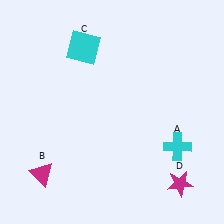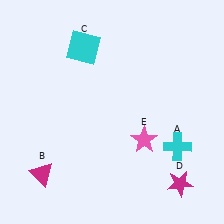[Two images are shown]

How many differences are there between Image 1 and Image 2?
There is 1 difference between the two images.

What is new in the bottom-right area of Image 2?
A pink star (E) was added in the bottom-right area of Image 2.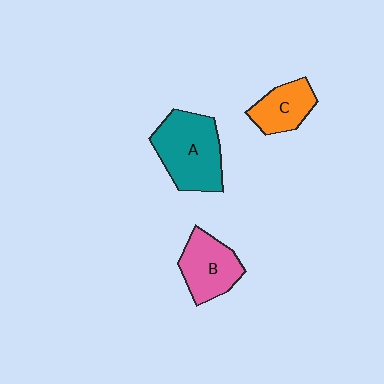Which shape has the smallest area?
Shape C (orange).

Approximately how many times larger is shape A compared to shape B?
Approximately 1.4 times.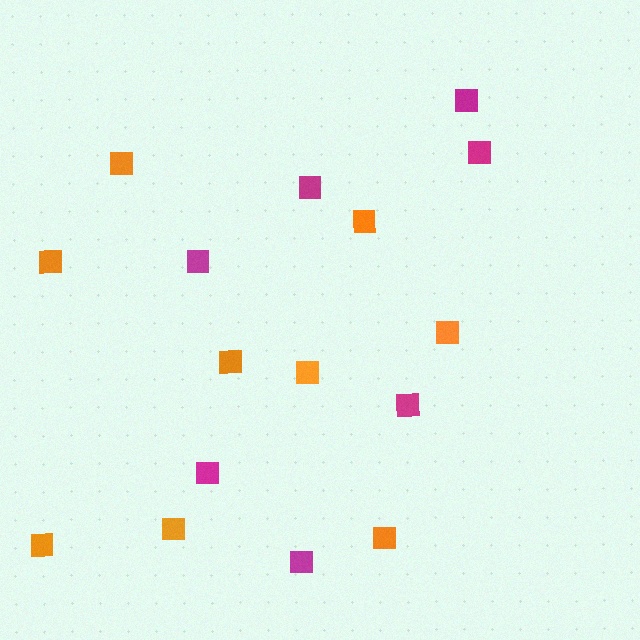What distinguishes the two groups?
There are 2 groups: one group of magenta squares (7) and one group of orange squares (9).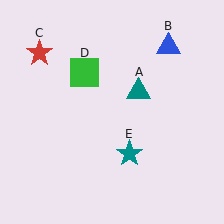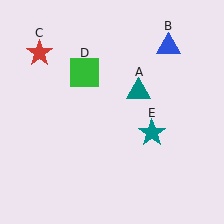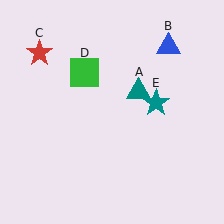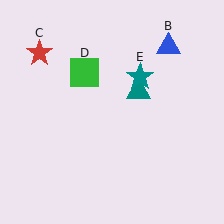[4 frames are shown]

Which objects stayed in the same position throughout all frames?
Teal triangle (object A) and blue triangle (object B) and red star (object C) and green square (object D) remained stationary.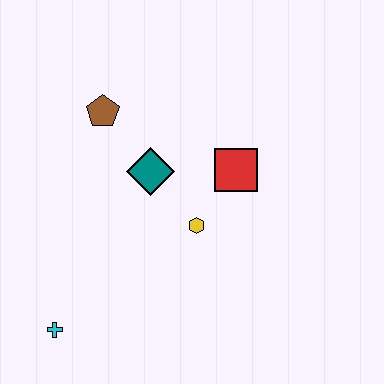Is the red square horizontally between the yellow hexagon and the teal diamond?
No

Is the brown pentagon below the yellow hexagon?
No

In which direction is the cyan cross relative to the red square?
The cyan cross is to the left of the red square.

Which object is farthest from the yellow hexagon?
The cyan cross is farthest from the yellow hexagon.